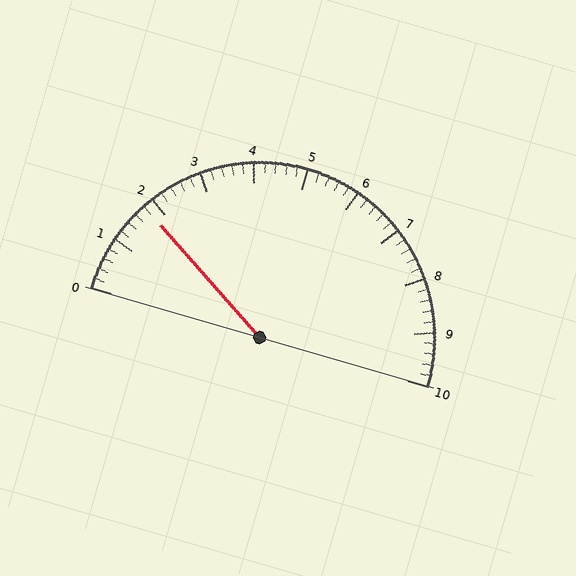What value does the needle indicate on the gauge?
The needle indicates approximately 1.8.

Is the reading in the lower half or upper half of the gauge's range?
The reading is in the lower half of the range (0 to 10).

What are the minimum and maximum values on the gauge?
The gauge ranges from 0 to 10.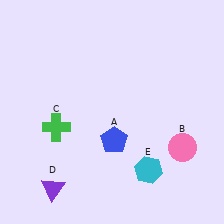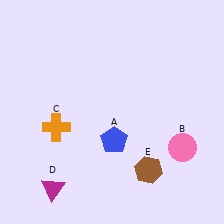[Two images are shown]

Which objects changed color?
C changed from green to orange. D changed from purple to magenta. E changed from cyan to brown.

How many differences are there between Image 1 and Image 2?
There are 3 differences between the two images.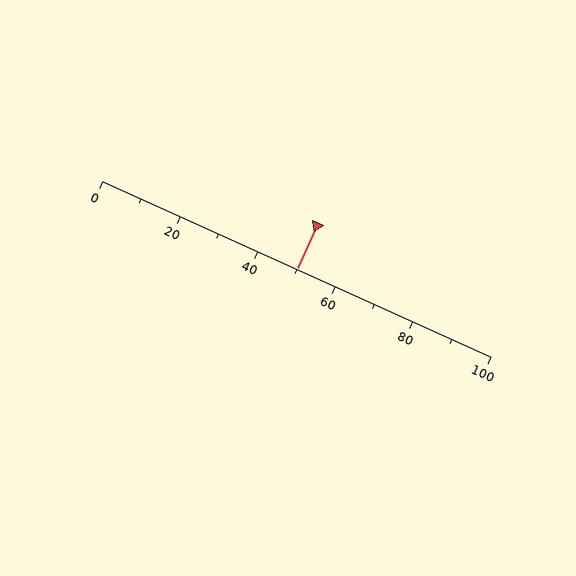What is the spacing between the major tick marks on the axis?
The major ticks are spaced 20 apart.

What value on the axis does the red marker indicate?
The marker indicates approximately 50.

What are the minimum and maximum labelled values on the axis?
The axis runs from 0 to 100.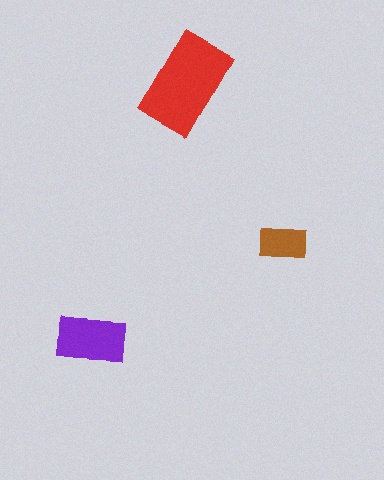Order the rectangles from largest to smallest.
the red one, the purple one, the brown one.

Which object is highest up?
The red rectangle is topmost.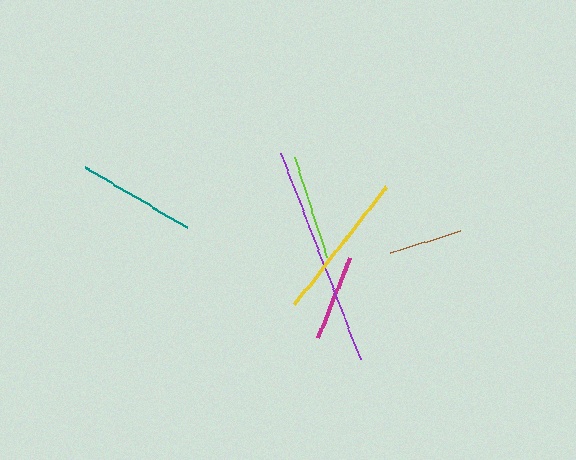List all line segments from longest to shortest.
From longest to shortest: purple, yellow, teal, lime, magenta, brown.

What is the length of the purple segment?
The purple segment is approximately 222 pixels long.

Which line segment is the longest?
The purple line is the longest at approximately 222 pixels.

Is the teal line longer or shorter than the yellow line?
The yellow line is longer than the teal line.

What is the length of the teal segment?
The teal segment is approximately 119 pixels long.